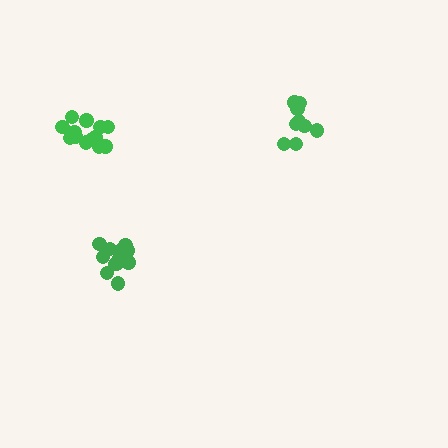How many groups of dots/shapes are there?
There are 3 groups.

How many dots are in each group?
Group 1: 13 dots, Group 2: 10 dots, Group 3: 13 dots (36 total).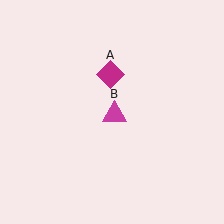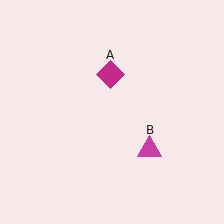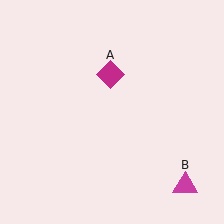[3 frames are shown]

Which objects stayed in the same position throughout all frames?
Magenta diamond (object A) remained stationary.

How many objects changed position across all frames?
1 object changed position: magenta triangle (object B).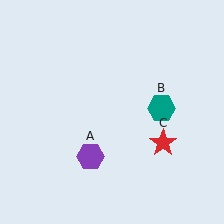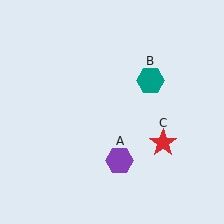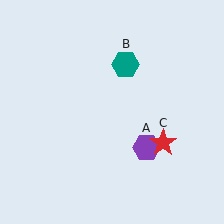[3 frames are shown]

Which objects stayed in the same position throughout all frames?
Red star (object C) remained stationary.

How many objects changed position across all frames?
2 objects changed position: purple hexagon (object A), teal hexagon (object B).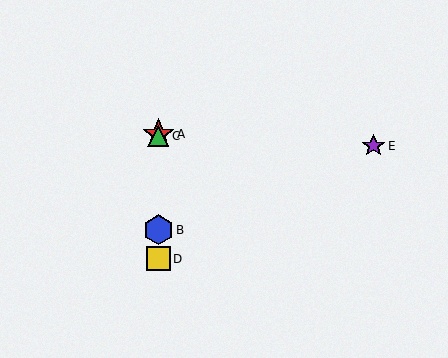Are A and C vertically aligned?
Yes, both are at x≈158.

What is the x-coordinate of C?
Object C is at x≈158.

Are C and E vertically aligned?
No, C is at x≈158 and E is at x≈374.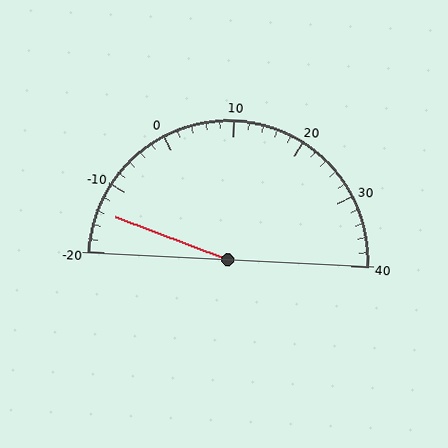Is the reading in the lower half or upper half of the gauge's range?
The reading is in the lower half of the range (-20 to 40).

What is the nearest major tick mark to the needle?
The nearest major tick mark is -10.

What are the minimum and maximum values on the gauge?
The gauge ranges from -20 to 40.